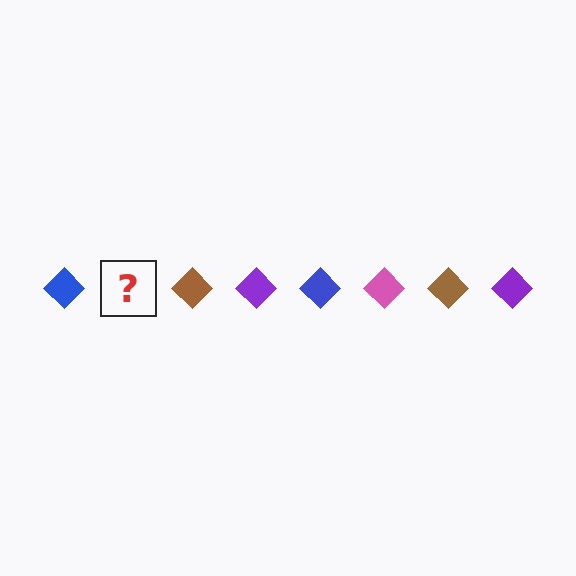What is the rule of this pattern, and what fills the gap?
The rule is that the pattern cycles through blue, pink, brown, purple diamonds. The gap should be filled with a pink diamond.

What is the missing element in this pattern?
The missing element is a pink diamond.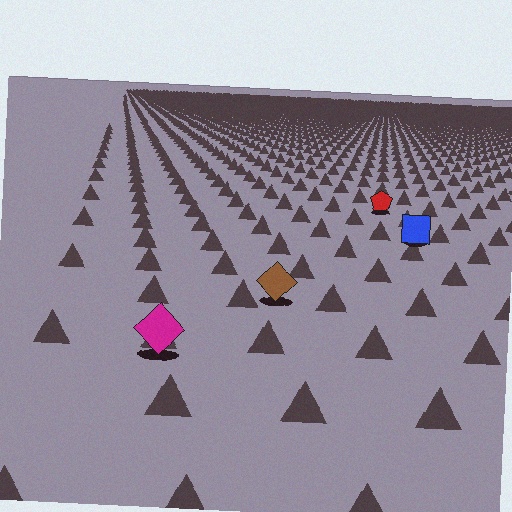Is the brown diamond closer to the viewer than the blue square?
Yes. The brown diamond is closer — you can tell from the texture gradient: the ground texture is coarser near it.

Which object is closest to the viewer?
The magenta diamond is closest. The texture marks near it are larger and more spread out.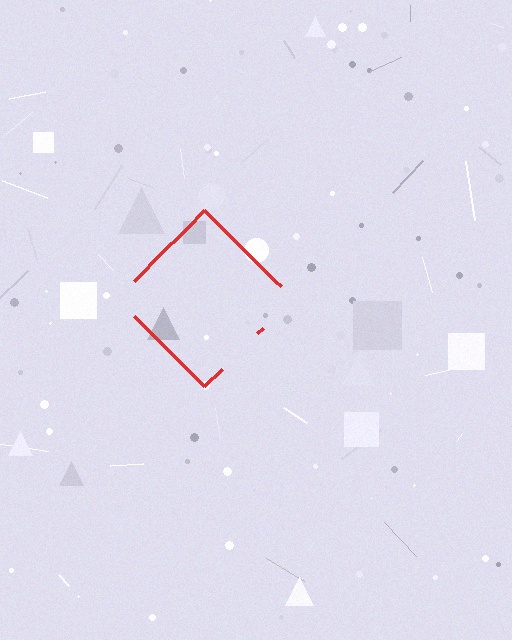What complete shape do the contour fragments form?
The contour fragments form a diamond.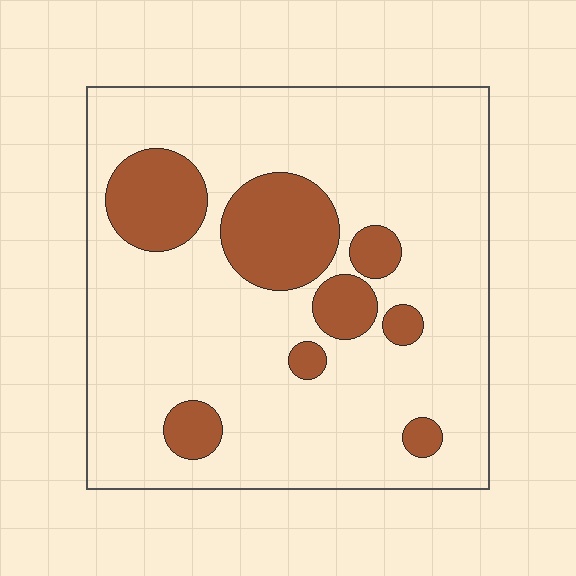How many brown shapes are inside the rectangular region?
8.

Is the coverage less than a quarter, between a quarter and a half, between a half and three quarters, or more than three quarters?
Less than a quarter.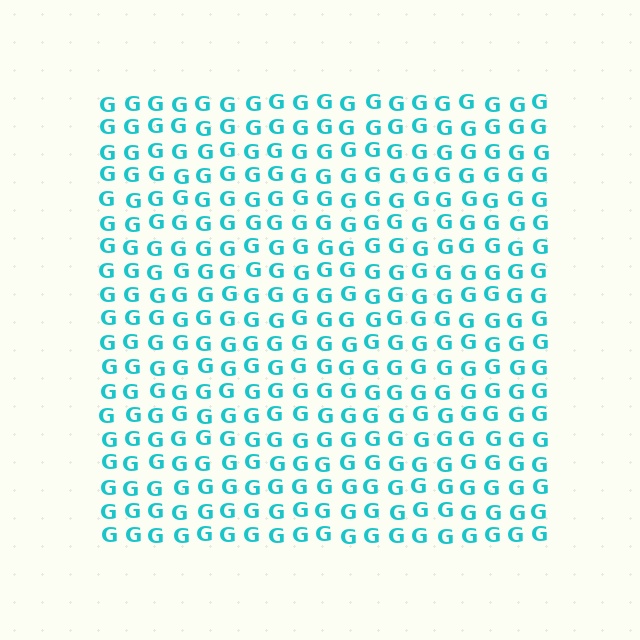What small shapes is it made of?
It is made of small letter G's.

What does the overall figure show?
The overall figure shows a square.